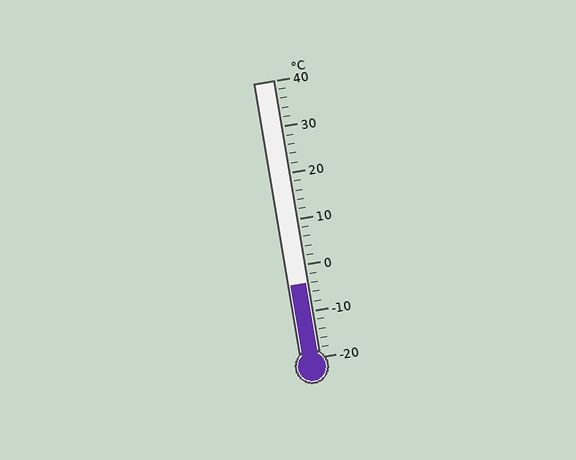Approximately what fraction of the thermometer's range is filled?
The thermometer is filled to approximately 25% of its range.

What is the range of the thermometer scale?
The thermometer scale ranges from -20°C to 40°C.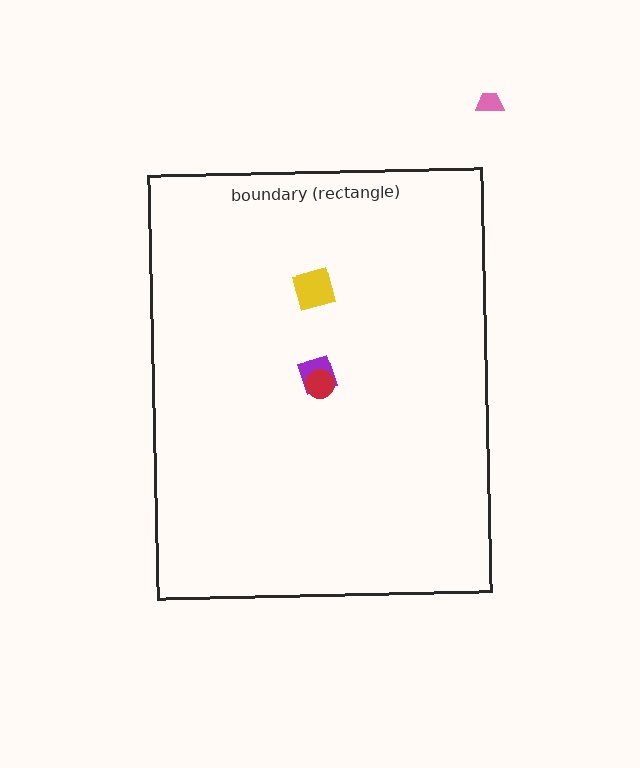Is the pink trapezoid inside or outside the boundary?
Outside.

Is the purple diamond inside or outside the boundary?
Inside.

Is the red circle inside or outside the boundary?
Inside.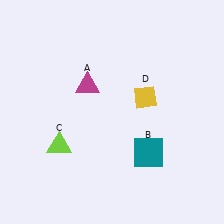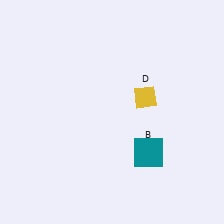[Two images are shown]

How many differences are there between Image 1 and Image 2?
There are 2 differences between the two images.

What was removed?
The magenta triangle (A), the lime triangle (C) were removed in Image 2.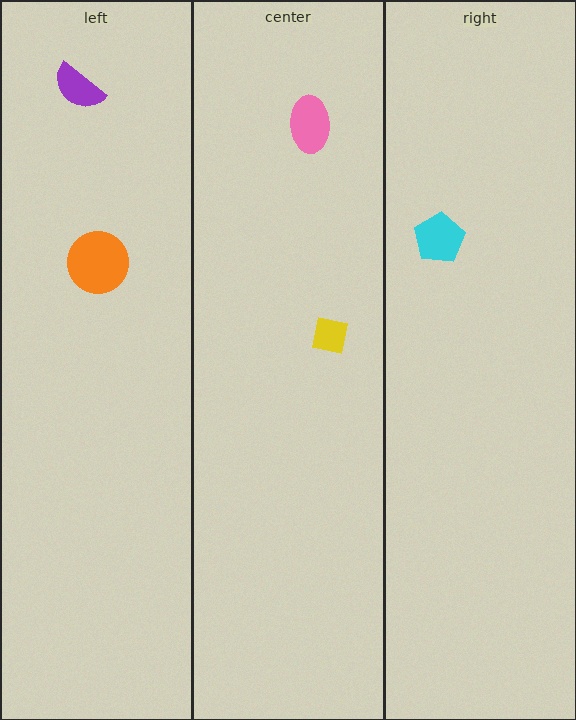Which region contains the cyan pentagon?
The right region.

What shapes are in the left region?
The purple semicircle, the orange circle.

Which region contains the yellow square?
The center region.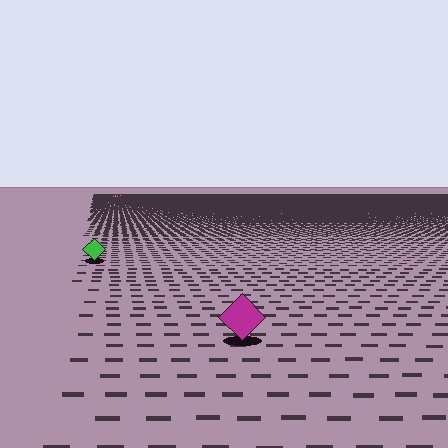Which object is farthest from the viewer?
The green diamond is farthest from the viewer. It appears smaller and the ground texture around it is denser.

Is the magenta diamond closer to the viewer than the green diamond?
Yes. The magenta diamond is closer — you can tell from the texture gradient: the ground texture is coarser near it.